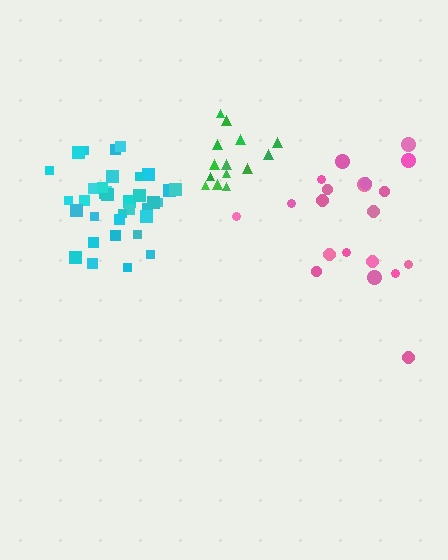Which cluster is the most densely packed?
Green.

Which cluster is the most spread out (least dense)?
Pink.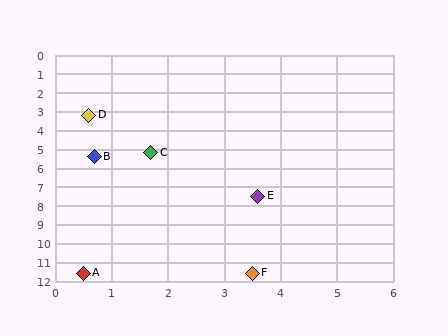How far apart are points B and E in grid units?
Points B and E are about 3.6 grid units apart.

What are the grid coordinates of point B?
Point B is at approximately (0.7, 5.4).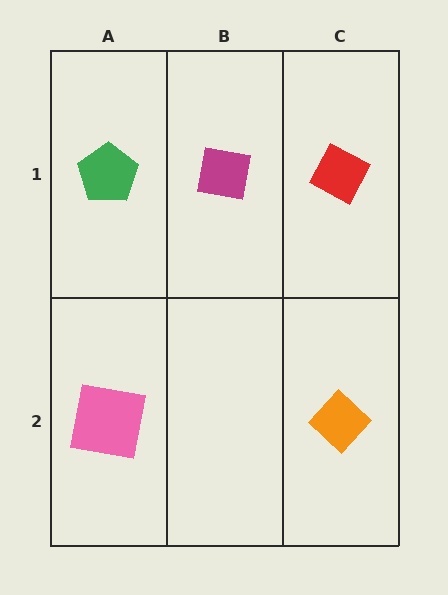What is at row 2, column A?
A pink square.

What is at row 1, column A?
A green pentagon.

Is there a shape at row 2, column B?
No, that cell is empty.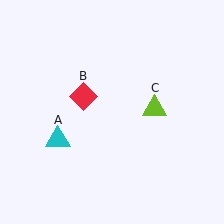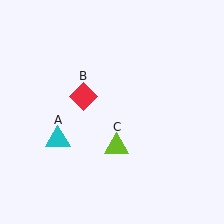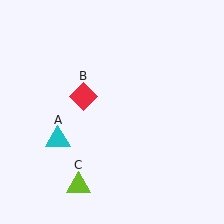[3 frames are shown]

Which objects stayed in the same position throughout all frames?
Cyan triangle (object A) and red diamond (object B) remained stationary.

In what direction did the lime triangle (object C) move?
The lime triangle (object C) moved down and to the left.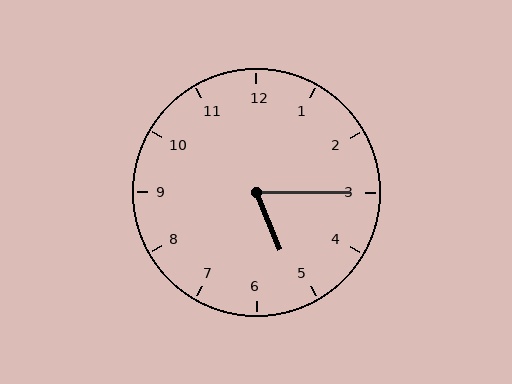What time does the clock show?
5:15.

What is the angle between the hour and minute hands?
Approximately 68 degrees.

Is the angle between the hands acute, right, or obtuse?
It is acute.